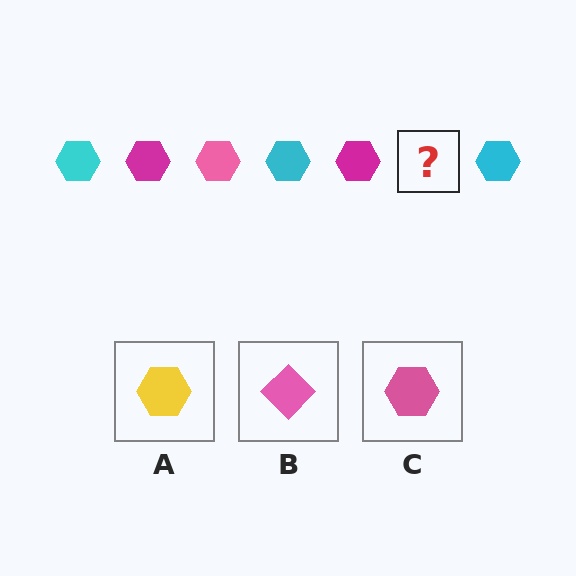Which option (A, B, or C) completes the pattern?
C.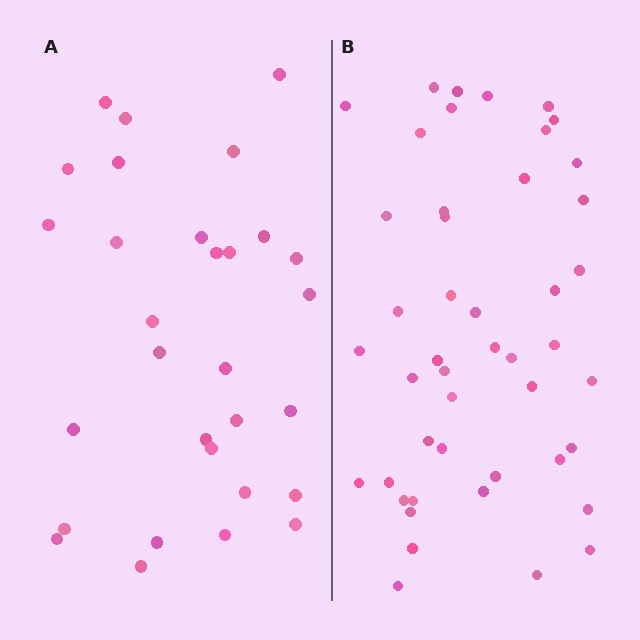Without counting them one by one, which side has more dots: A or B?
Region B (the right region) has more dots.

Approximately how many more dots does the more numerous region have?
Region B has approximately 15 more dots than region A.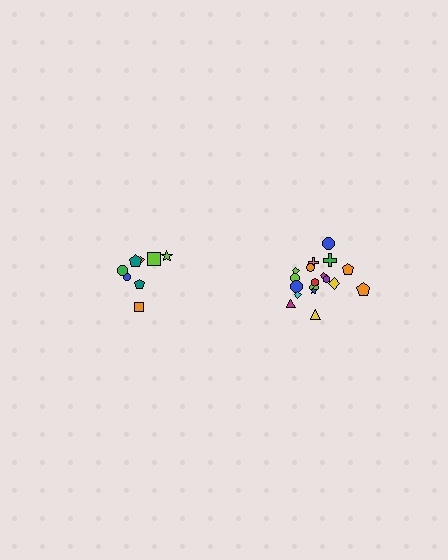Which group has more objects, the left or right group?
The right group.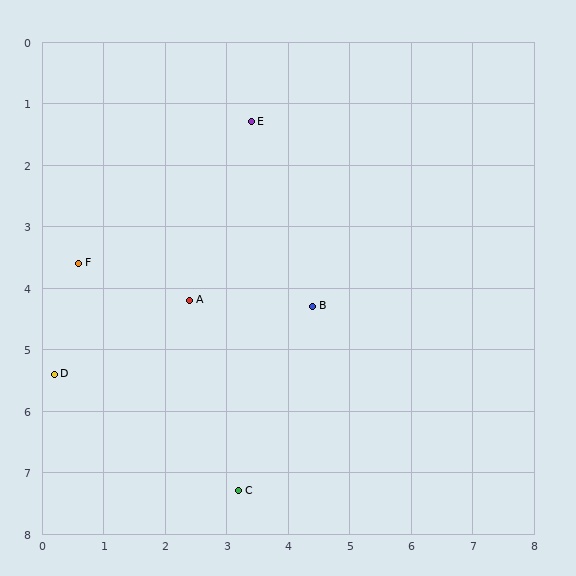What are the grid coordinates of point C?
Point C is at approximately (3.2, 7.3).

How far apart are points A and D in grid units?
Points A and D are about 2.5 grid units apart.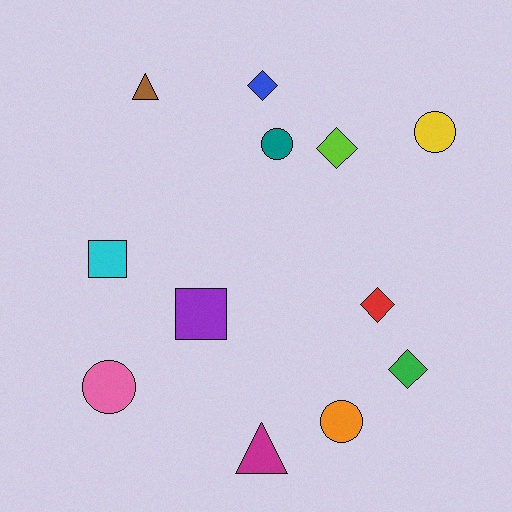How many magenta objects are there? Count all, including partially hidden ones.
There is 1 magenta object.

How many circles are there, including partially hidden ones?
There are 4 circles.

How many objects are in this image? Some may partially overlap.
There are 12 objects.